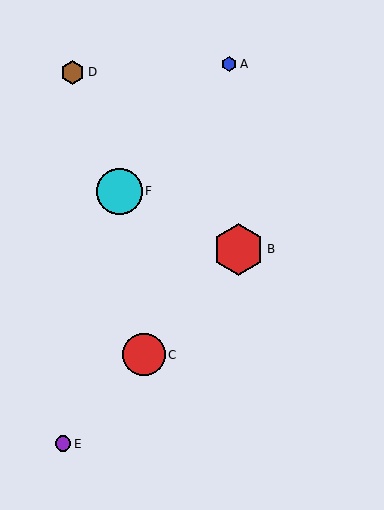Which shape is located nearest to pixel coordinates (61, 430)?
The purple circle (labeled E) at (63, 444) is nearest to that location.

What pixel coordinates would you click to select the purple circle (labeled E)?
Click at (63, 444) to select the purple circle E.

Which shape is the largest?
The red hexagon (labeled B) is the largest.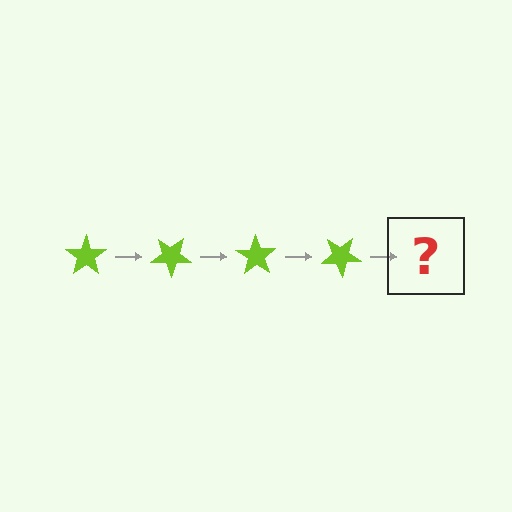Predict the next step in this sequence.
The next step is a lime star rotated 140 degrees.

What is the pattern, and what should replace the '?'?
The pattern is that the star rotates 35 degrees each step. The '?' should be a lime star rotated 140 degrees.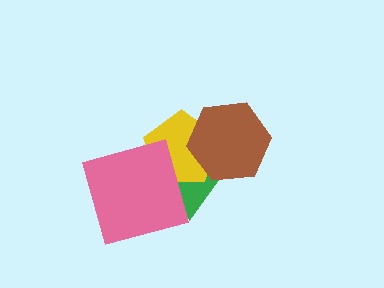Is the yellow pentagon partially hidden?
Yes, it is partially covered by another shape.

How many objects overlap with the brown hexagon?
2 objects overlap with the brown hexagon.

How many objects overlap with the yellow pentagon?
3 objects overlap with the yellow pentagon.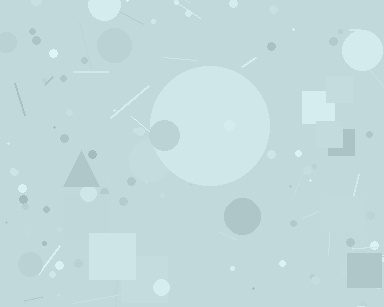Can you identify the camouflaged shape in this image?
The camouflaged shape is a circle.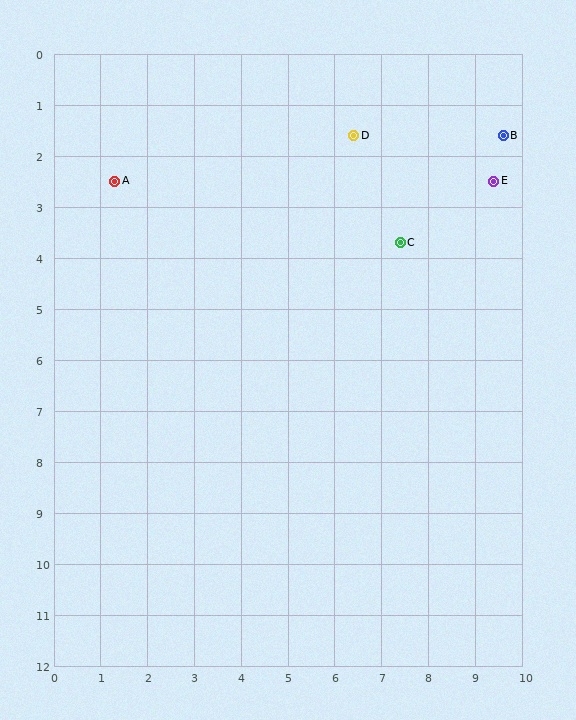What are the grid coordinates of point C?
Point C is at approximately (7.4, 3.7).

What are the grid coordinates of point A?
Point A is at approximately (1.3, 2.5).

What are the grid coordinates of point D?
Point D is at approximately (6.4, 1.6).